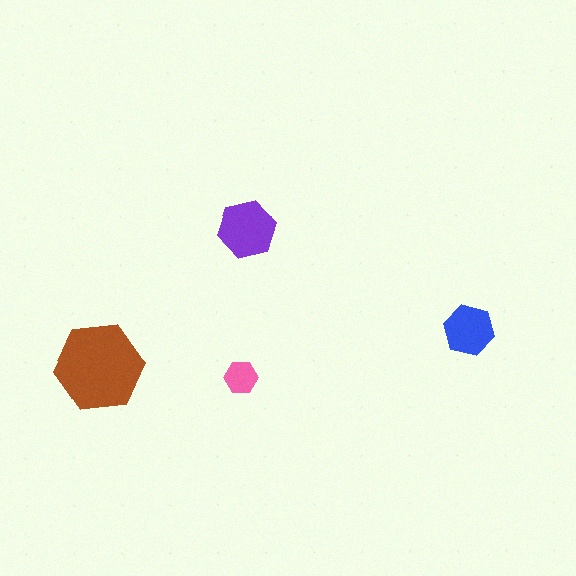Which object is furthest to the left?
The brown hexagon is leftmost.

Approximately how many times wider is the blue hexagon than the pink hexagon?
About 1.5 times wider.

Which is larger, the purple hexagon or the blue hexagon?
The purple one.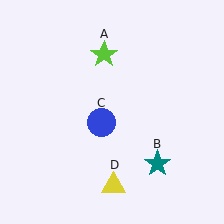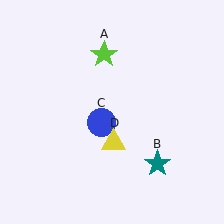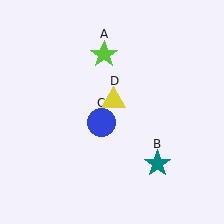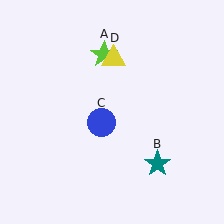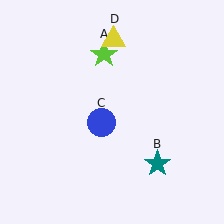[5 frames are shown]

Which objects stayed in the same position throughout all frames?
Lime star (object A) and teal star (object B) and blue circle (object C) remained stationary.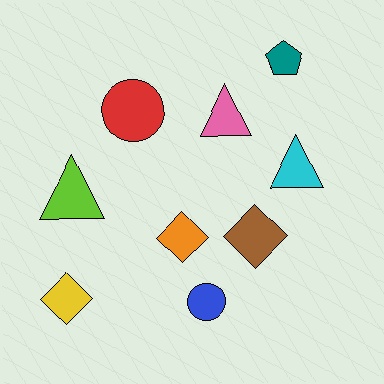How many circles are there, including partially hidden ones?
There are 2 circles.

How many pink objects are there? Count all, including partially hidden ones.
There is 1 pink object.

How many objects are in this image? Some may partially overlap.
There are 9 objects.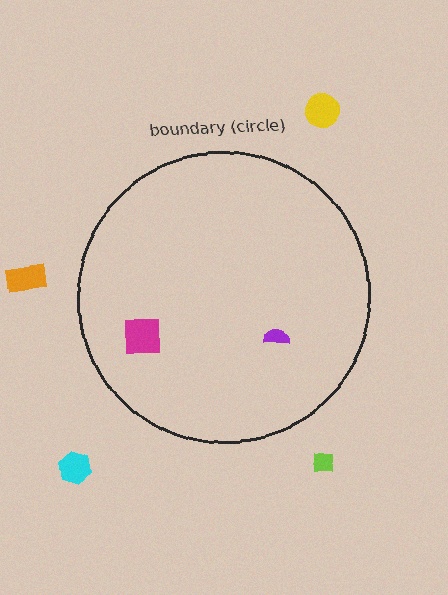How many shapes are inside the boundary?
2 inside, 4 outside.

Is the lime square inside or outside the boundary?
Outside.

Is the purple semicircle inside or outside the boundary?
Inside.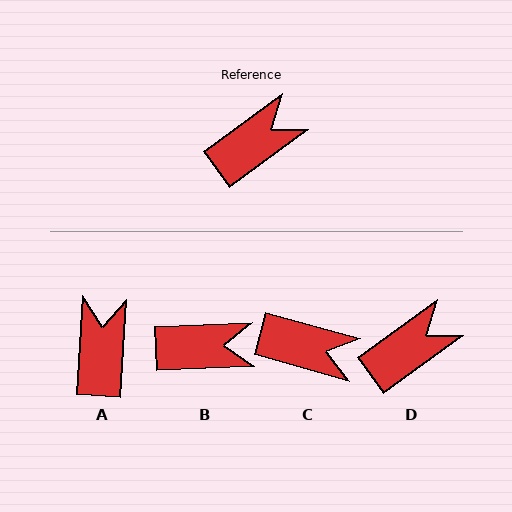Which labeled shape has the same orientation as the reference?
D.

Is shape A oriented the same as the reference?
No, it is off by about 50 degrees.